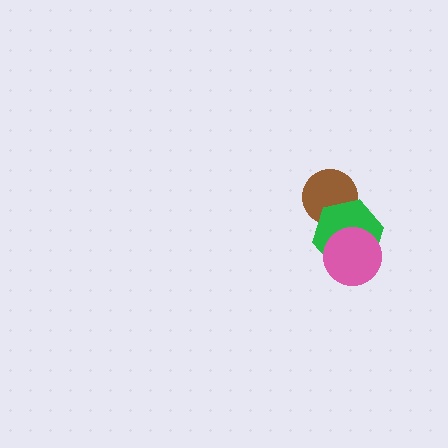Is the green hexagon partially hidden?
Yes, it is partially covered by another shape.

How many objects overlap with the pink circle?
1 object overlaps with the pink circle.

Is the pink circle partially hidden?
No, no other shape covers it.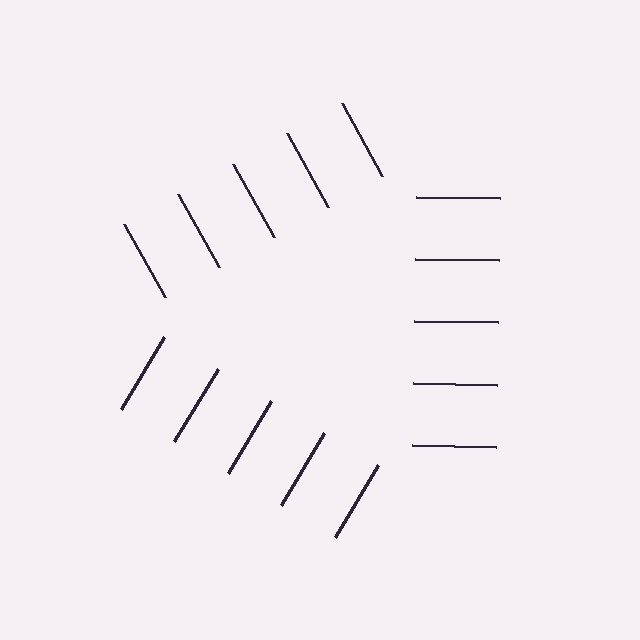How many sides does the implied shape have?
3 sides — the line-ends trace a triangle.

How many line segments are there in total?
15 — 5 along each of the 3 edges.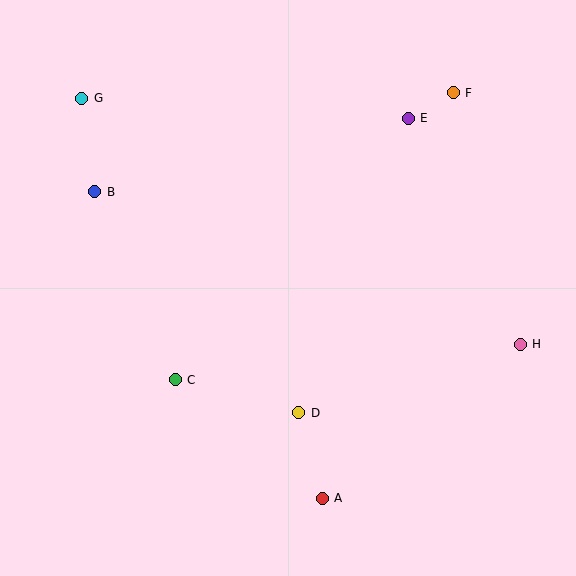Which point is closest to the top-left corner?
Point G is closest to the top-left corner.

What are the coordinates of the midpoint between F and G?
The midpoint between F and G is at (268, 95).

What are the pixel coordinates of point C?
Point C is at (175, 380).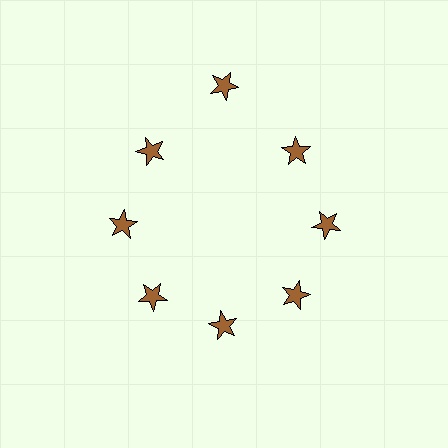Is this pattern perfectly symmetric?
No. The 8 brown stars are arranged in a ring, but one element near the 12 o'clock position is pushed outward from the center, breaking the 8-fold rotational symmetry.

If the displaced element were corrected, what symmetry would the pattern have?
It would have 8-fold rotational symmetry — the pattern would map onto itself every 45 degrees.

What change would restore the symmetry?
The symmetry would be restored by moving it inward, back onto the ring so that all 8 stars sit at equal angles and equal distance from the center.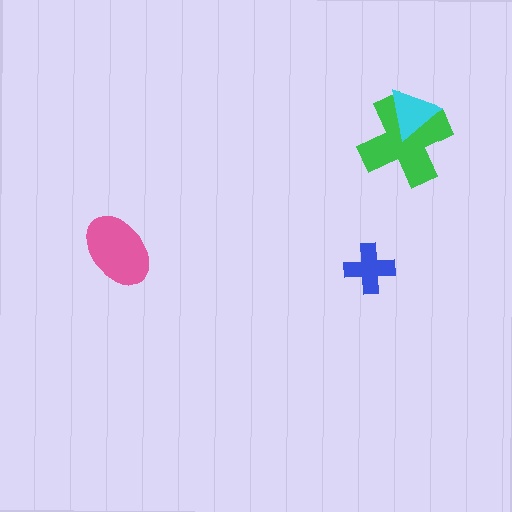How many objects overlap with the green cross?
1 object overlaps with the green cross.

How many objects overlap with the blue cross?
0 objects overlap with the blue cross.